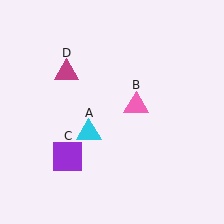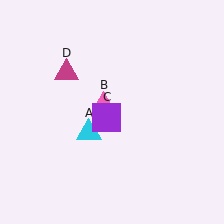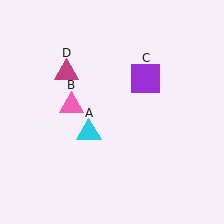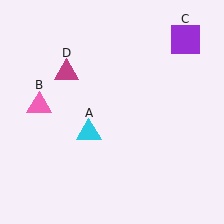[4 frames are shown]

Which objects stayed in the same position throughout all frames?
Cyan triangle (object A) and magenta triangle (object D) remained stationary.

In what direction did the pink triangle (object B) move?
The pink triangle (object B) moved left.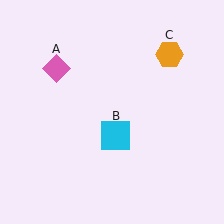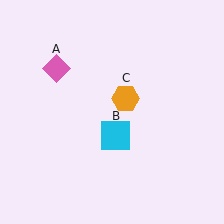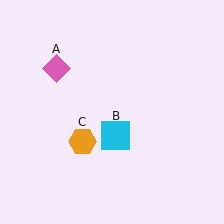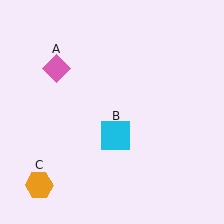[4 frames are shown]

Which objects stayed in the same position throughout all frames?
Pink diamond (object A) and cyan square (object B) remained stationary.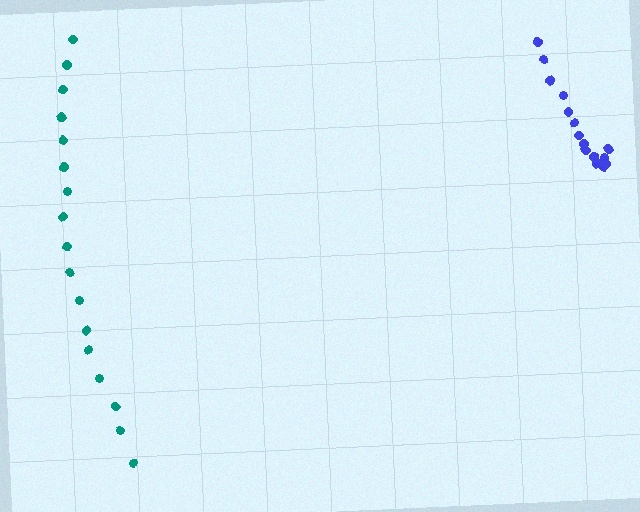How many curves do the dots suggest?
There are 2 distinct paths.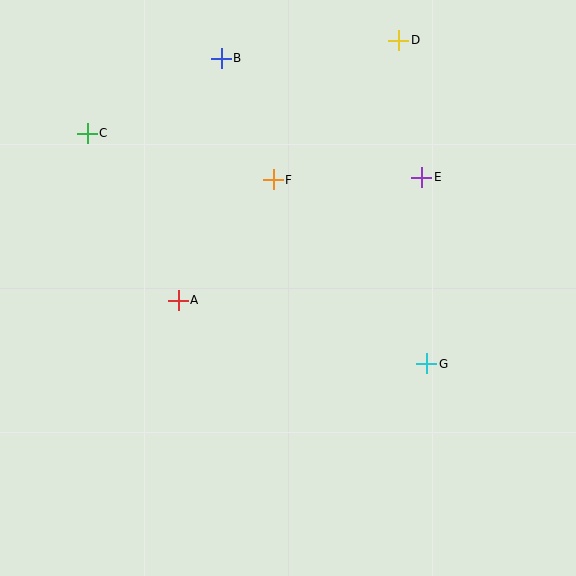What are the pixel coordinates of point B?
Point B is at (221, 58).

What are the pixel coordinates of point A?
Point A is at (178, 300).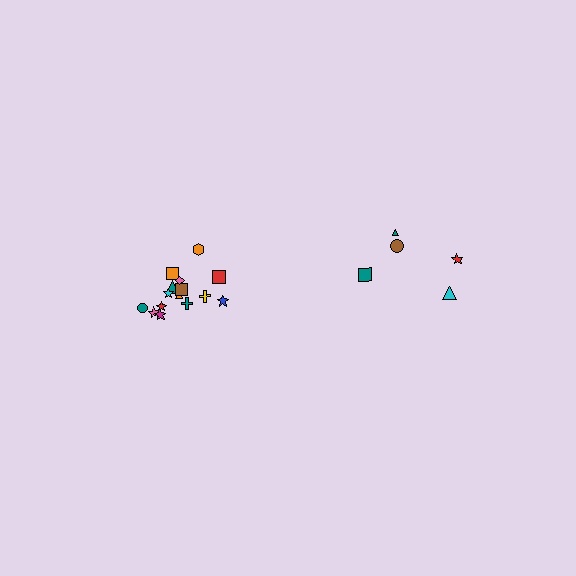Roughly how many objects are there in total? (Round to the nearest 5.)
Roughly 20 objects in total.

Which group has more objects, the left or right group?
The left group.